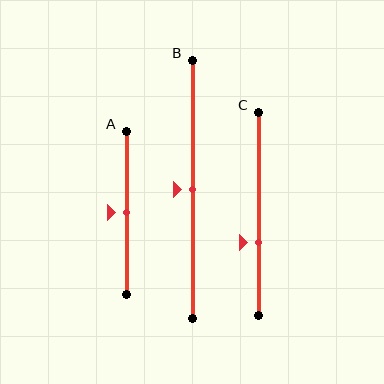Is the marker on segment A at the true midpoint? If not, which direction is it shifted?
Yes, the marker on segment A is at the true midpoint.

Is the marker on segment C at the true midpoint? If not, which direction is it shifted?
No, the marker on segment C is shifted downward by about 14% of the segment length.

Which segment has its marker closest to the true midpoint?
Segment A has its marker closest to the true midpoint.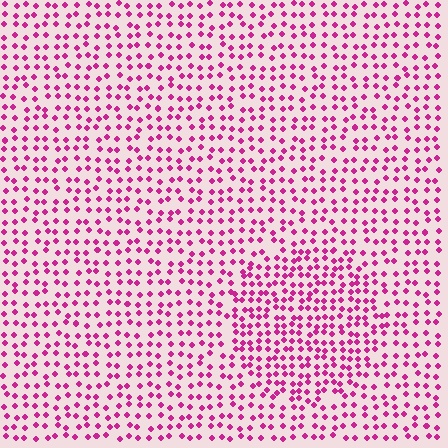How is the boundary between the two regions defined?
The boundary is defined by a change in element density (approximately 1.6x ratio). All elements are the same color, size, and shape.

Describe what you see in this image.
The image contains small magenta elements arranged at two different densities. A circle-shaped region is visible where the elements are more densely packed than the surrounding area.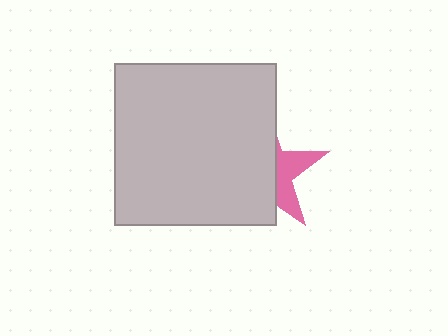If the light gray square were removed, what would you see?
You would see the complete pink star.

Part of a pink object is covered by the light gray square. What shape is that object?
It is a star.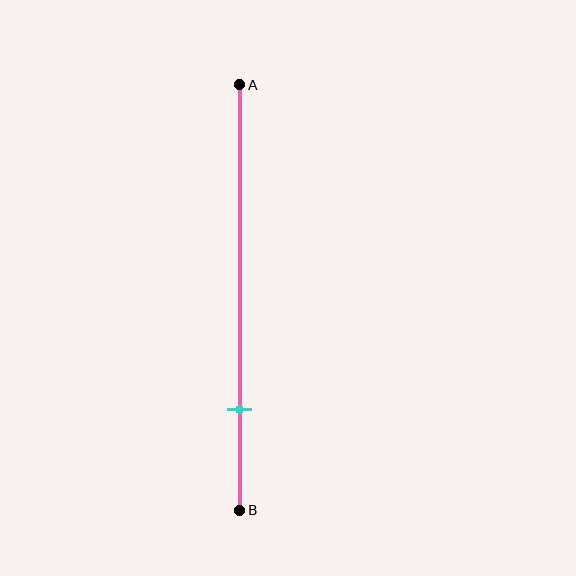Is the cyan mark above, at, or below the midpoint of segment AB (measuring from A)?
The cyan mark is below the midpoint of segment AB.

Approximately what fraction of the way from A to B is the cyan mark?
The cyan mark is approximately 75% of the way from A to B.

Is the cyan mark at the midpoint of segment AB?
No, the mark is at about 75% from A, not at the 50% midpoint.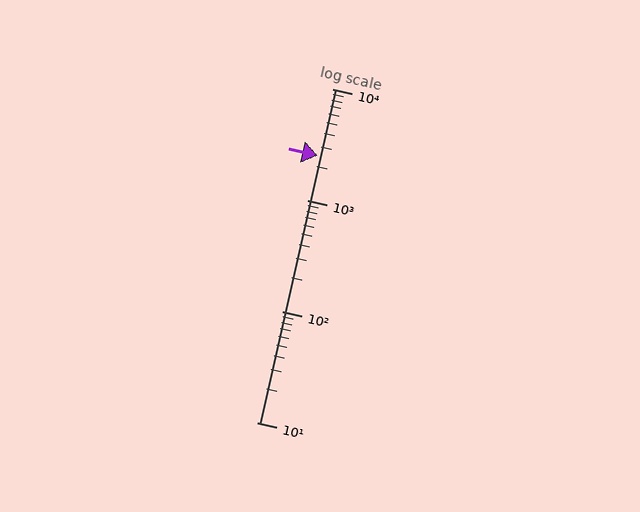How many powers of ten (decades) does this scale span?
The scale spans 3 decades, from 10 to 10000.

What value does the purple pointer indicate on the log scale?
The pointer indicates approximately 2500.